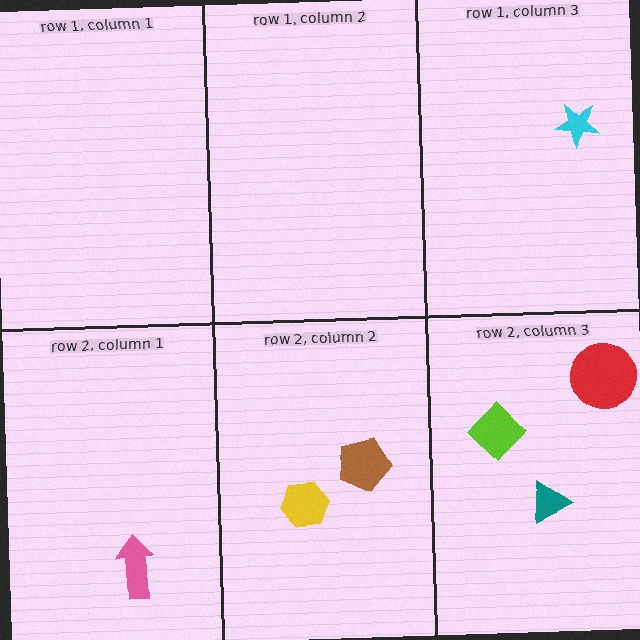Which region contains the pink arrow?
The row 2, column 1 region.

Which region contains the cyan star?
The row 1, column 3 region.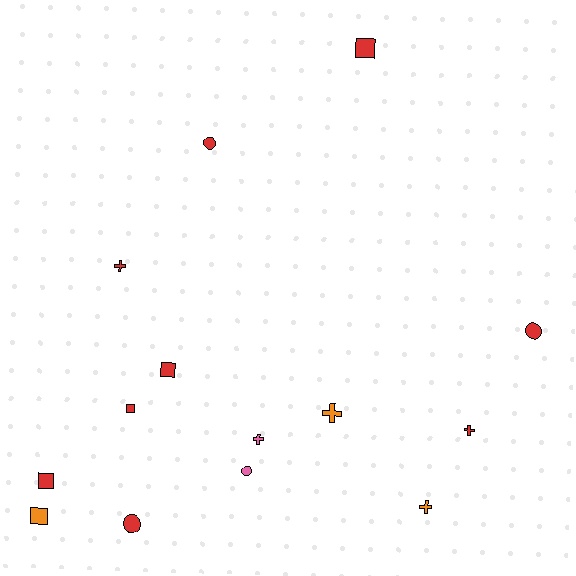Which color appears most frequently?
Red, with 9 objects.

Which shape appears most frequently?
Square, with 5 objects.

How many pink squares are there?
There are no pink squares.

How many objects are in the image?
There are 14 objects.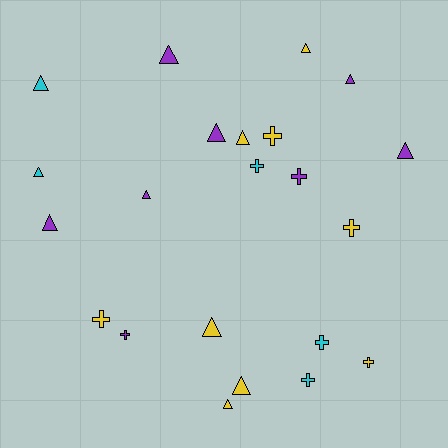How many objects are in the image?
There are 22 objects.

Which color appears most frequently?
Yellow, with 9 objects.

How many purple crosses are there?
There are 2 purple crosses.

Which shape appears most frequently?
Triangle, with 13 objects.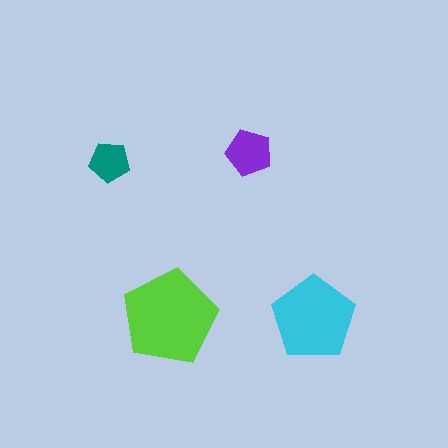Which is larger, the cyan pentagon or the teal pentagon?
The cyan one.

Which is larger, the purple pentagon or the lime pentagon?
The lime one.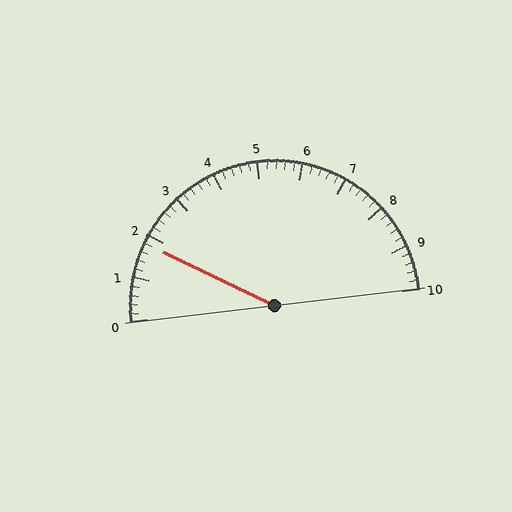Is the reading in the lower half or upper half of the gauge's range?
The reading is in the lower half of the range (0 to 10).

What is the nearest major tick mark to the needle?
The nearest major tick mark is 2.